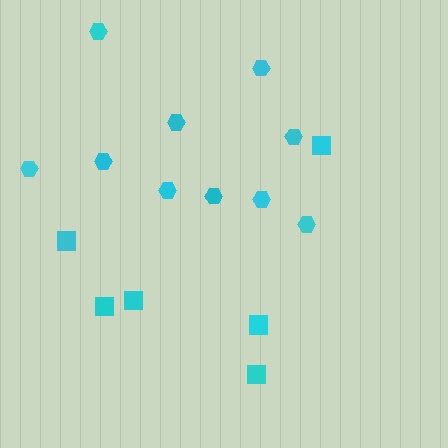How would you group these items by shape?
There are 2 groups: one group of squares (6) and one group of hexagons (10).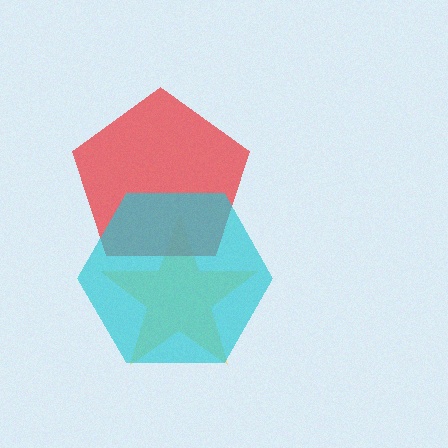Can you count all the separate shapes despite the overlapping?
Yes, there are 3 separate shapes.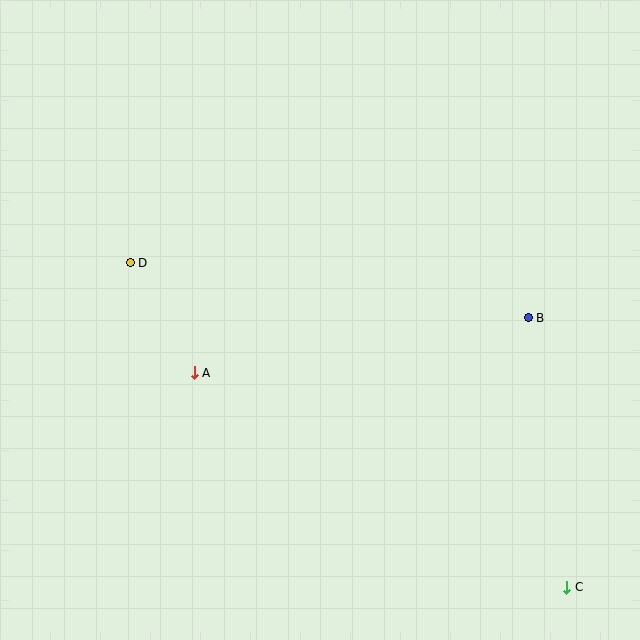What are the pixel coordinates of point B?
Point B is at (528, 318).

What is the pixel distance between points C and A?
The distance between C and A is 430 pixels.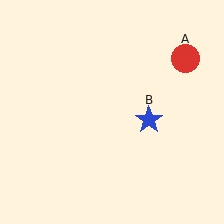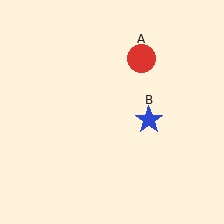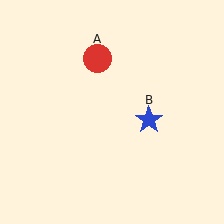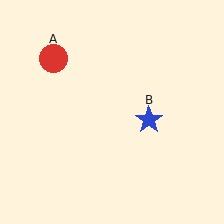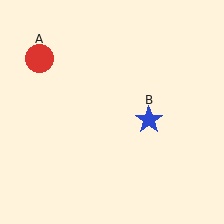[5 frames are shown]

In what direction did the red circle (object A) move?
The red circle (object A) moved left.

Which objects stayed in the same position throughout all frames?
Blue star (object B) remained stationary.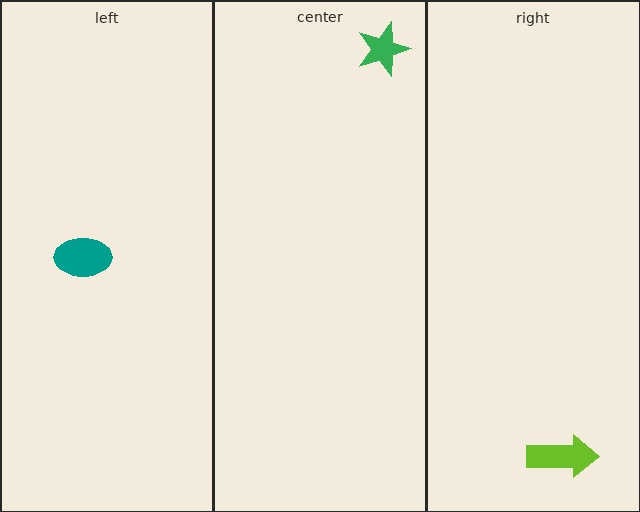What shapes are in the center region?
The green star.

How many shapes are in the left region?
1.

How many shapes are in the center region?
1.